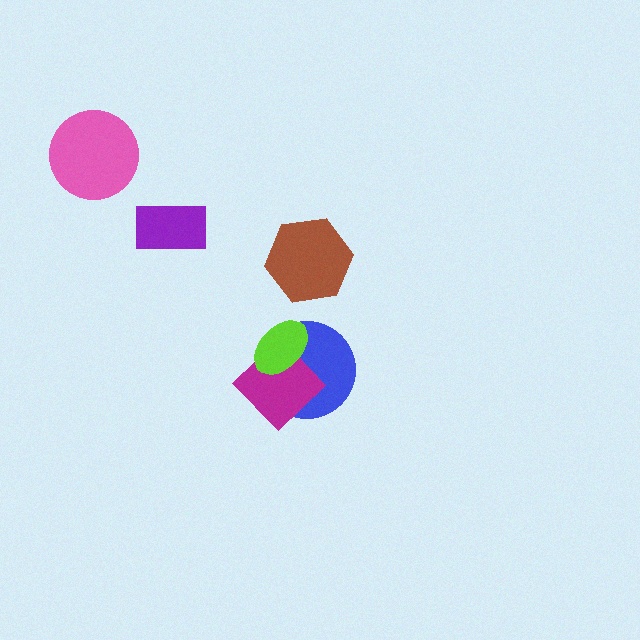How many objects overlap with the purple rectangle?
0 objects overlap with the purple rectangle.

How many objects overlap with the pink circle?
0 objects overlap with the pink circle.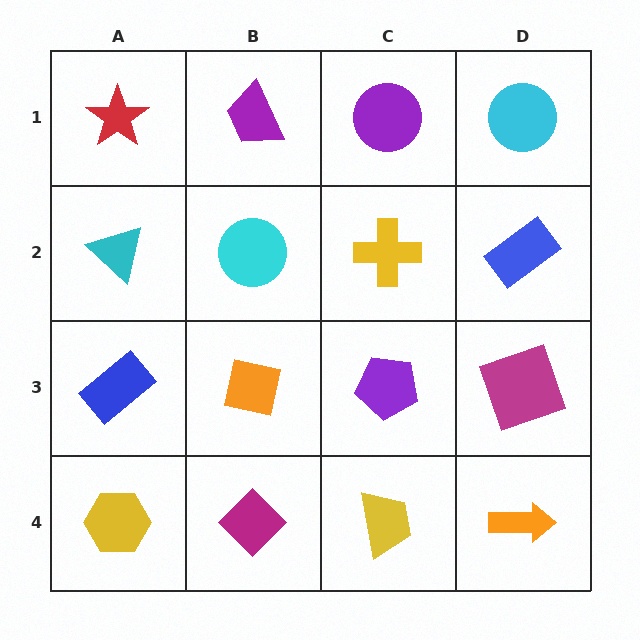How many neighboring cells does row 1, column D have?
2.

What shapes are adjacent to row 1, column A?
A cyan triangle (row 2, column A), a purple trapezoid (row 1, column B).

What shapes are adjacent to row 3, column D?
A blue rectangle (row 2, column D), an orange arrow (row 4, column D), a purple pentagon (row 3, column C).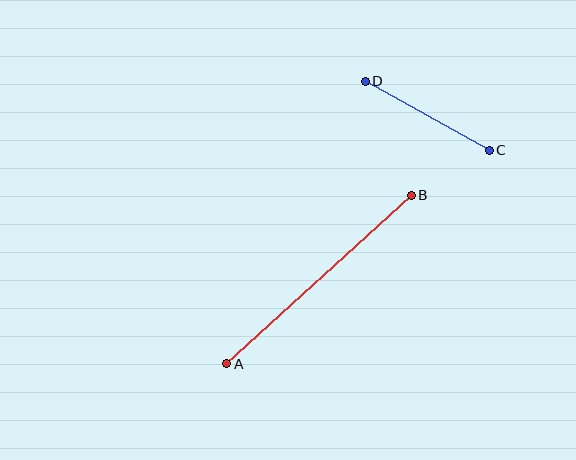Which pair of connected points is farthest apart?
Points A and B are farthest apart.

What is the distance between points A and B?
The distance is approximately 250 pixels.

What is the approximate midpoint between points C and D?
The midpoint is at approximately (427, 116) pixels.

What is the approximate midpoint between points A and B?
The midpoint is at approximately (319, 279) pixels.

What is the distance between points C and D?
The distance is approximately 142 pixels.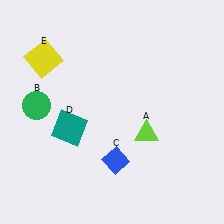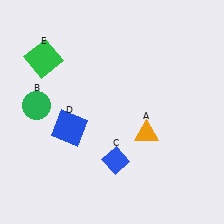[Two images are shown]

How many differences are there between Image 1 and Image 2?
There are 3 differences between the two images.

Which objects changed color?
A changed from lime to orange. D changed from teal to blue. E changed from yellow to green.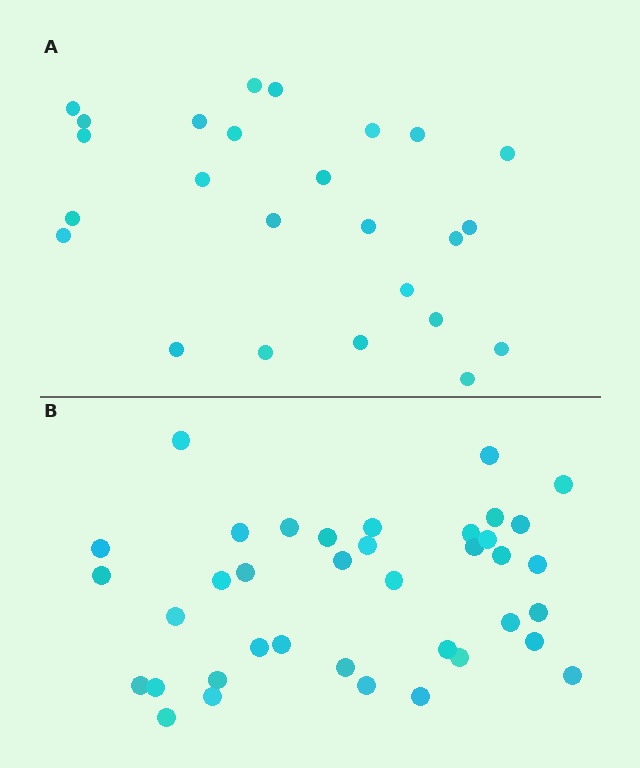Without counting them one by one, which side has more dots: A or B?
Region B (the bottom region) has more dots.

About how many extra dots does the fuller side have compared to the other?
Region B has approximately 15 more dots than region A.